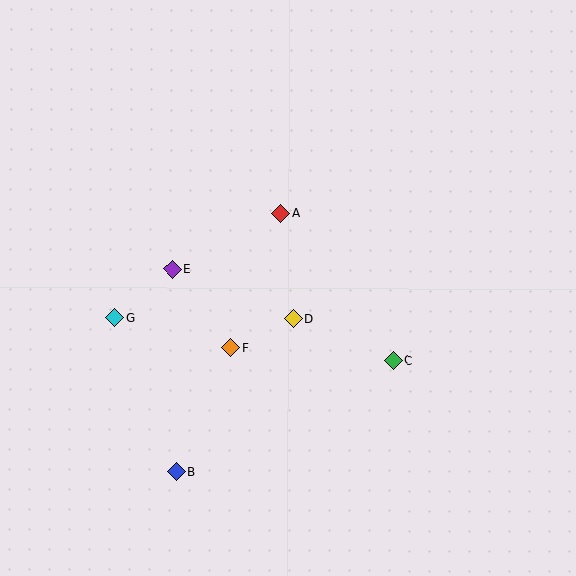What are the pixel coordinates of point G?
Point G is at (115, 318).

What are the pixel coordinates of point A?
Point A is at (281, 213).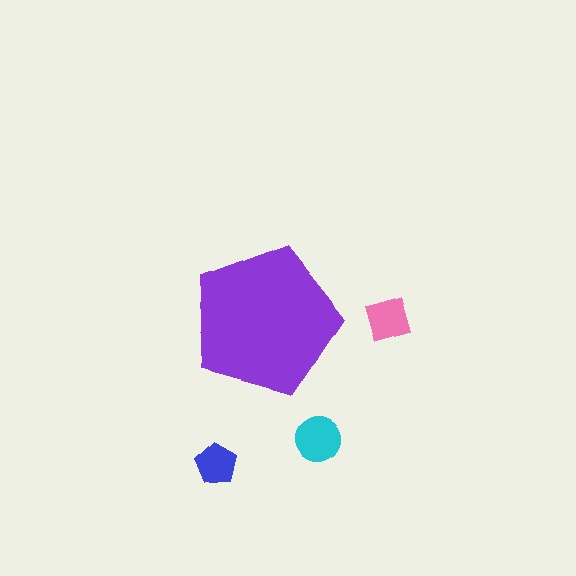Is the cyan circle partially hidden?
No, the cyan circle is fully visible.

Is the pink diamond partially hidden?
No, the pink diamond is fully visible.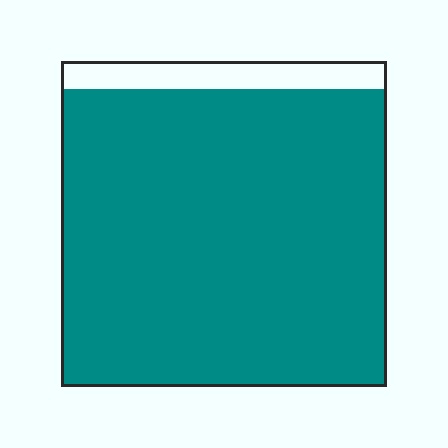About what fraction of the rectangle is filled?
About nine tenths (9/10).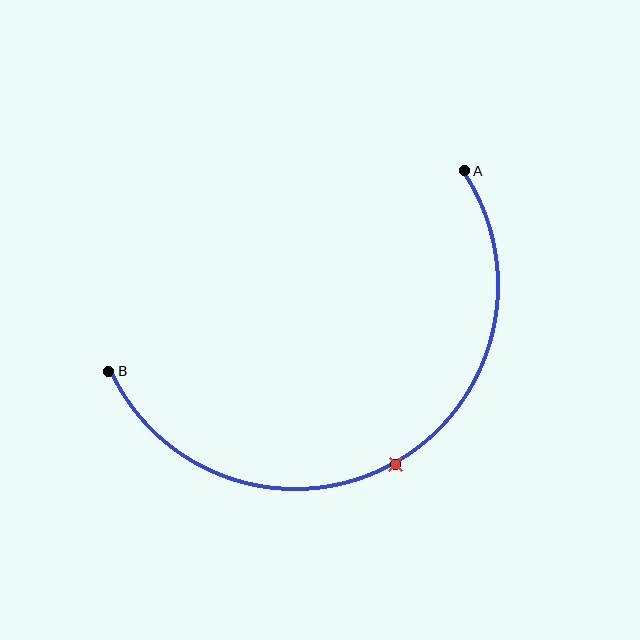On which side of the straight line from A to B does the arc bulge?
The arc bulges below the straight line connecting A and B.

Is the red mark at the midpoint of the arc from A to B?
Yes. The red mark lies on the arc at equal arc-length from both A and B — it is the arc midpoint.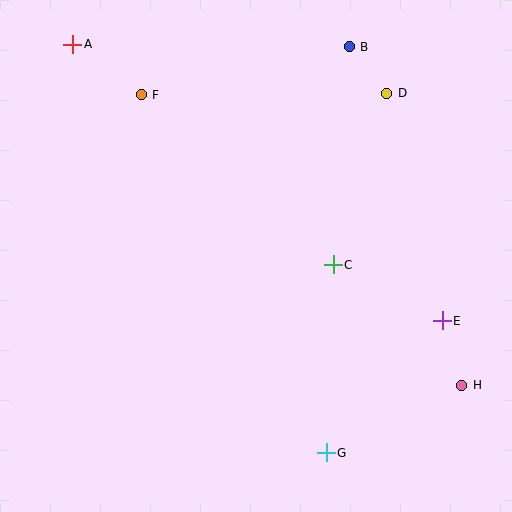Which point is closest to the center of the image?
Point C at (333, 265) is closest to the center.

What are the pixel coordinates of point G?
Point G is at (326, 453).